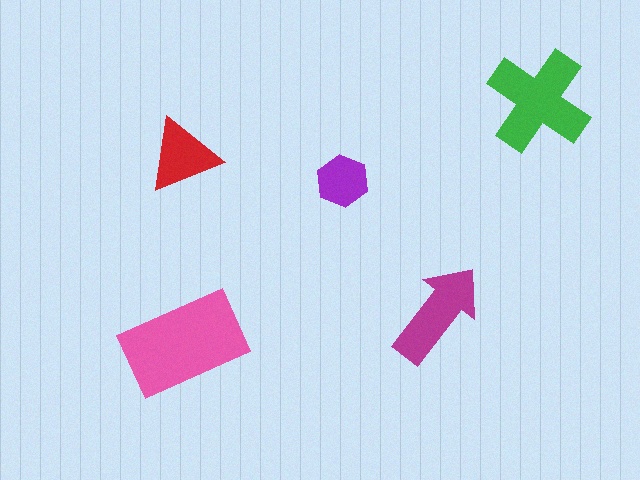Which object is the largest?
The pink rectangle.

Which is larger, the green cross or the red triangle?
The green cross.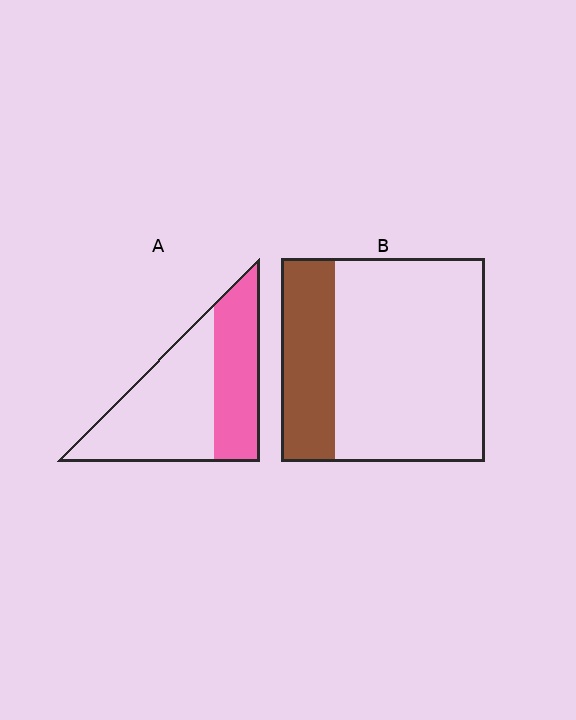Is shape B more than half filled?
No.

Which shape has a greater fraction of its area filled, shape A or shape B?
Shape A.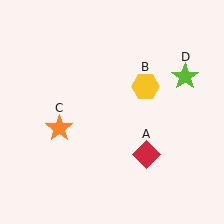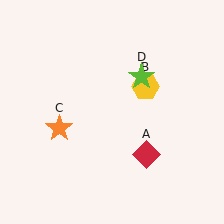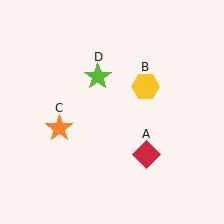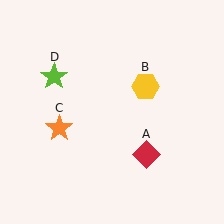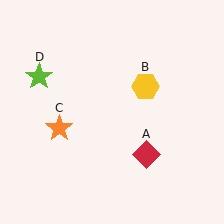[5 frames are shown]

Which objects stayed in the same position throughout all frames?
Red diamond (object A) and yellow hexagon (object B) and orange star (object C) remained stationary.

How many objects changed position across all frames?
1 object changed position: lime star (object D).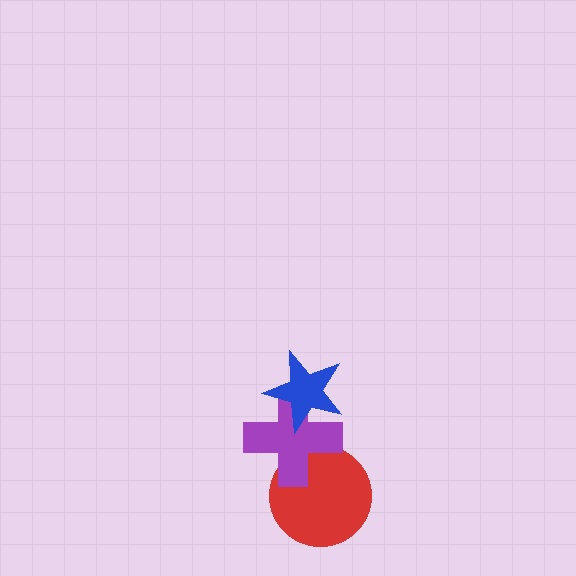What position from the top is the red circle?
The red circle is 3rd from the top.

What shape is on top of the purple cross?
The blue star is on top of the purple cross.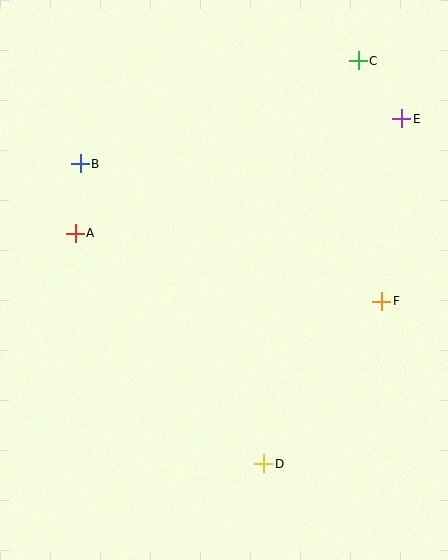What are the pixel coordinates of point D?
Point D is at (264, 464).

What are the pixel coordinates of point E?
Point E is at (402, 119).